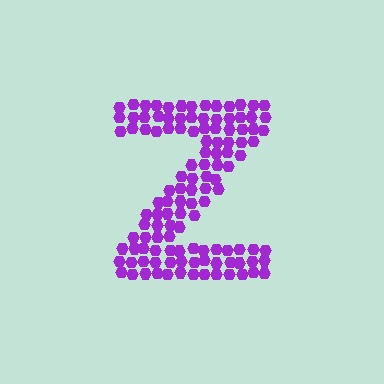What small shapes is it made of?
It is made of small hexagons.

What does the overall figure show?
The overall figure shows the letter Z.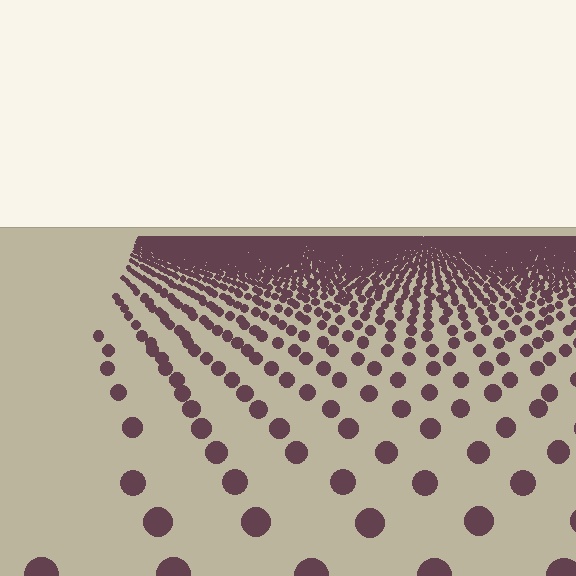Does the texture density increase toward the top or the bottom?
Density increases toward the top.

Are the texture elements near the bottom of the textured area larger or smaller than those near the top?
Larger. Near the bottom, elements are closer to the viewer and appear at a bigger on-screen size.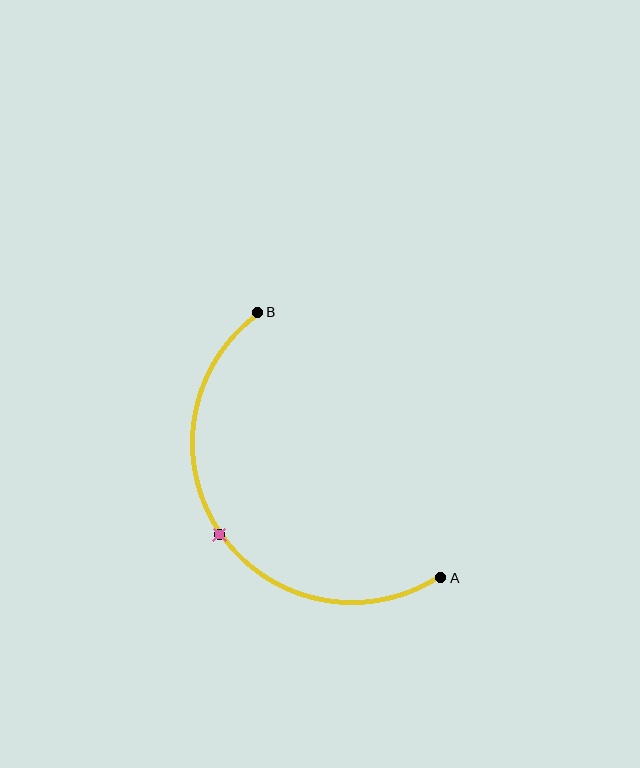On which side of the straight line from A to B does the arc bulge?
The arc bulges below and to the left of the straight line connecting A and B.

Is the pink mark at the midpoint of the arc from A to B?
Yes. The pink mark lies on the arc at equal arc-length from both A and B — it is the arc midpoint.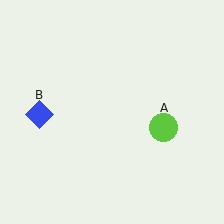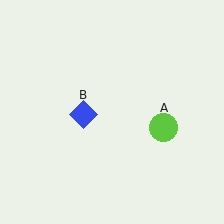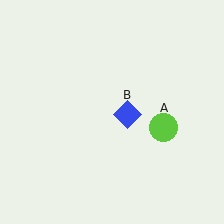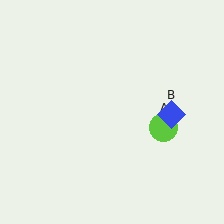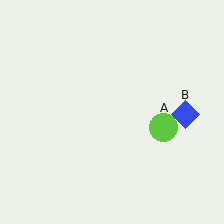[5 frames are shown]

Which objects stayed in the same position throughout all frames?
Lime circle (object A) remained stationary.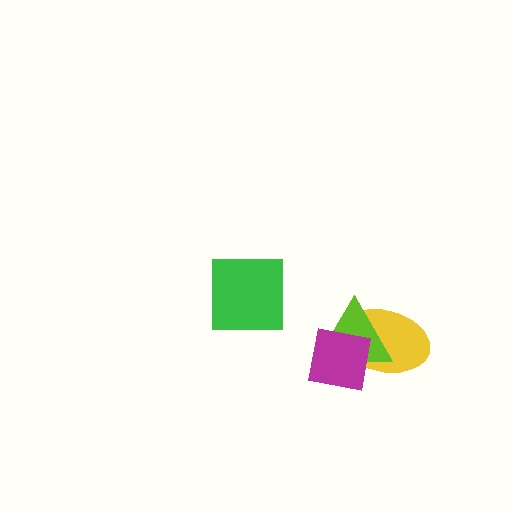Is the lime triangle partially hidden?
Yes, it is partially covered by another shape.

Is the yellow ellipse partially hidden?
Yes, it is partially covered by another shape.